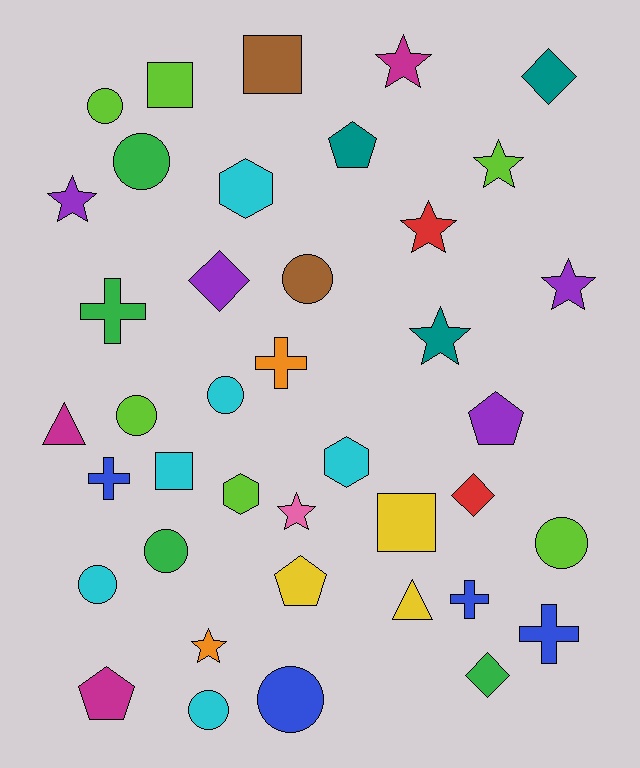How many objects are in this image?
There are 40 objects.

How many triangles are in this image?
There are 2 triangles.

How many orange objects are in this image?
There are 2 orange objects.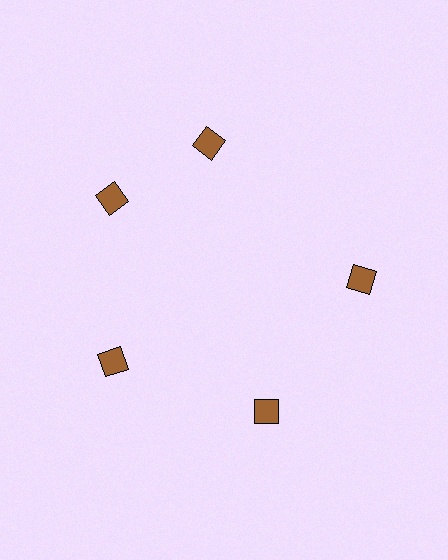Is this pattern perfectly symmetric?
No. The 5 brown diamonds are arranged in a ring, but one element near the 1 o'clock position is rotated out of alignment along the ring, breaking the 5-fold rotational symmetry.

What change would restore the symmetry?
The symmetry would be restored by rotating it back into even spacing with its neighbors so that all 5 diamonds sit at equal angles and equal distance from the center.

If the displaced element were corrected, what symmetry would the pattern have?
It would have 5-fold rotational symmetry — the pattern would map onto itself every 72 degrees.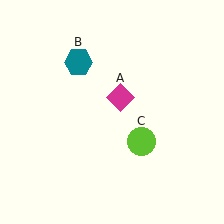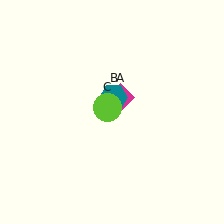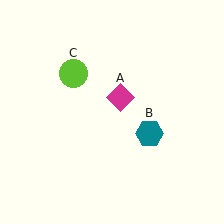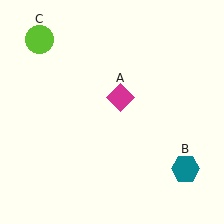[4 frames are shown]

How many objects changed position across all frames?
2 objects changed position: teal hexagon (object B), lime circle (object C).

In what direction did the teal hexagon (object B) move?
The teal hexagon (object B) moved down and to the right.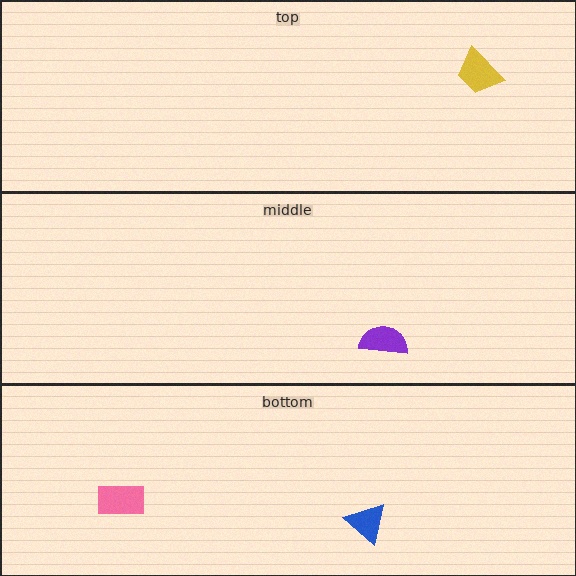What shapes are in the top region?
The yellow trapezoid.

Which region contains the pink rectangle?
The bottom region.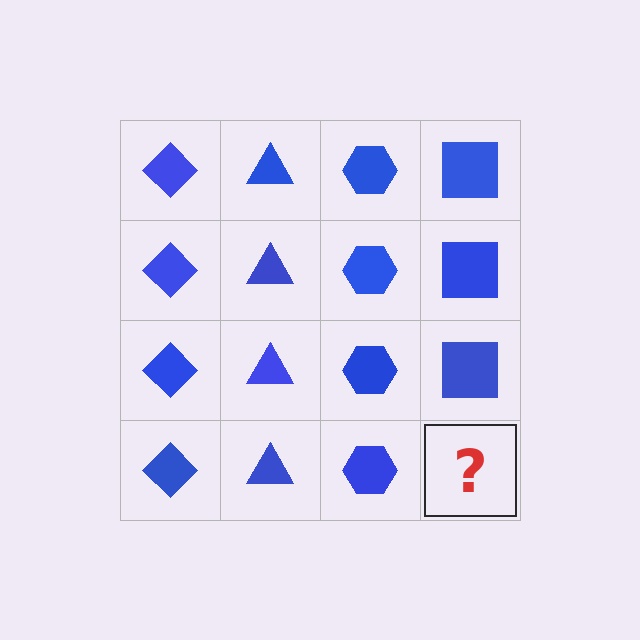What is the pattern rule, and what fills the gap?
The rule is that each column has a consistent shape. The gap should be filled with a blue square.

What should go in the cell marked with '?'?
The missing cell should contain a blue square.